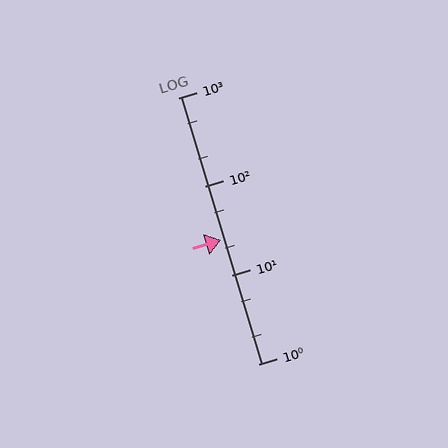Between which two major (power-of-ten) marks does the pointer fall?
The pointer is between 10 and 100.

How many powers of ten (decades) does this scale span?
The scale spans 3 decades, from 1 to 1000.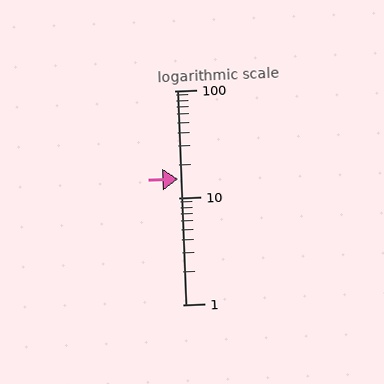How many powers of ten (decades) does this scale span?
The scale spans 2 decades, from 1 to 100.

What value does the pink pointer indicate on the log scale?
The pointer indicates approximately 15.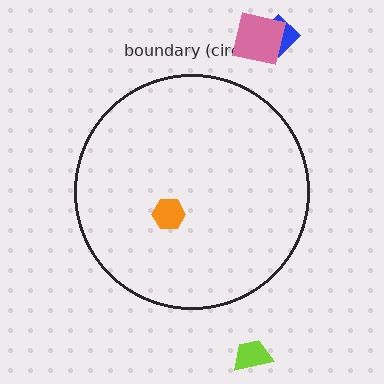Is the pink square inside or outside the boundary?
Outside.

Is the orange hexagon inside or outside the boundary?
Inside.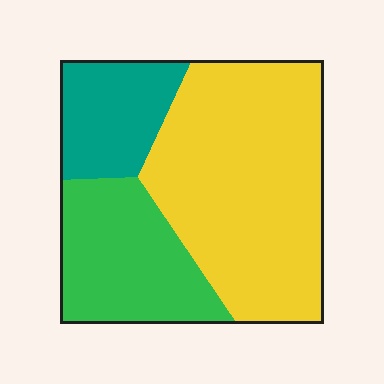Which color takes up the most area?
Yellow, at roughly 55%.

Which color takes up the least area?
Teal, at roughly 20%.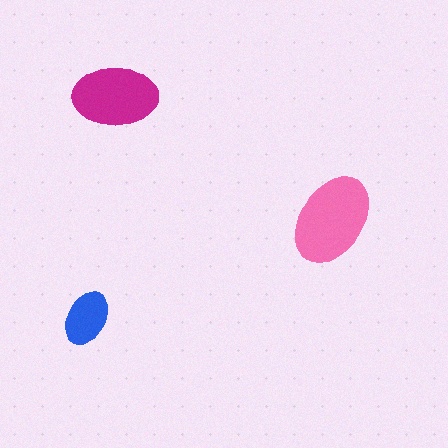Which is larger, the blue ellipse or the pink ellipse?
The pink one.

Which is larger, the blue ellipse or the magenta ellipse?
The magenta one.